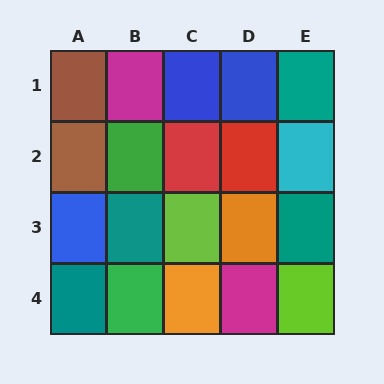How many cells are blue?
3 cells are blue.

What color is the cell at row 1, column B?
Magenta.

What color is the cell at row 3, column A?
Blue.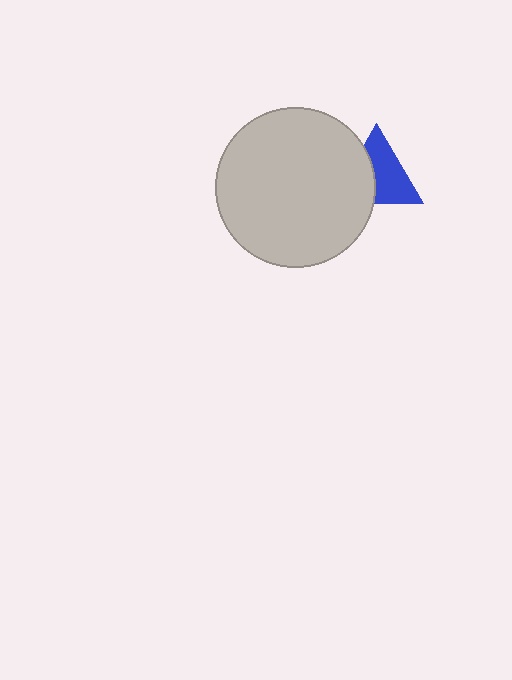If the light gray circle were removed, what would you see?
You would see the complete blue triangle.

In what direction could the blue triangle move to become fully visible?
The blue triangle could move right. That would shift it out from behind the light gray circle entirely.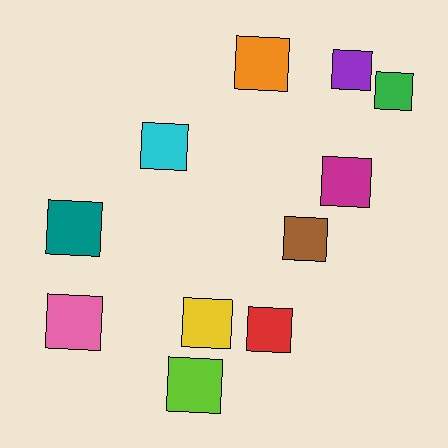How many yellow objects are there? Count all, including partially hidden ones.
There is 1 yellow object.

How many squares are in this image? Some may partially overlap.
There are 11 squares.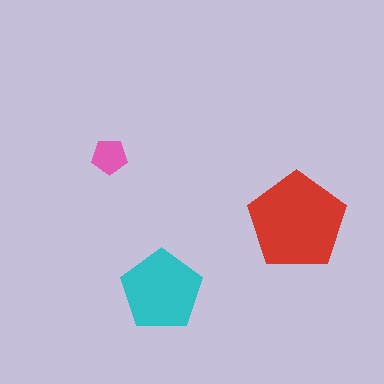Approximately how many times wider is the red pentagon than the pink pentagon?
About 3 times wider.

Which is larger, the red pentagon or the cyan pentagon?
The red one.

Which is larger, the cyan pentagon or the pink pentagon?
The cyan one.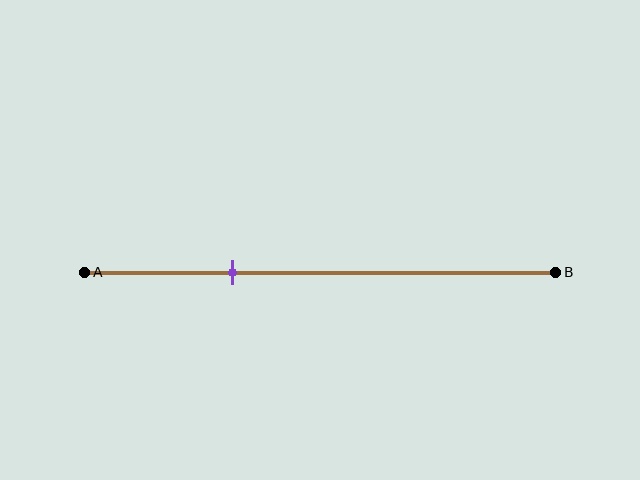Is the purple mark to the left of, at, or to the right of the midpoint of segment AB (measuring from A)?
The purple mark is to the left of the midpoint of segment AB.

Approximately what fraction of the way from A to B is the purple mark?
The purple mark is approximately 30% of the way from A to B.